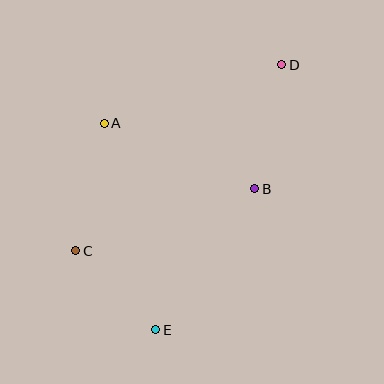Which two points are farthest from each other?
Points D and E are farthest from each other.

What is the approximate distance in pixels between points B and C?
The distance between B and C is approximately 189 pixels.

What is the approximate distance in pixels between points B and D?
The distance between B and D is approximately 127 pixels.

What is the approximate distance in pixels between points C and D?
The distance between C and D is approximately 277 pixels.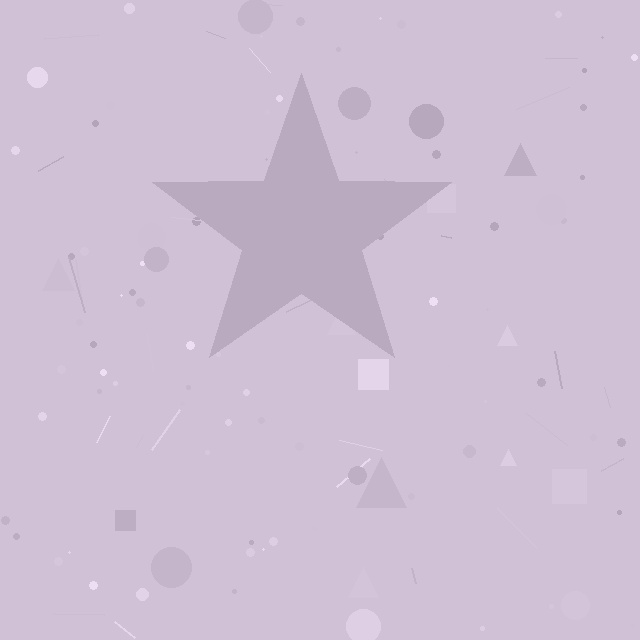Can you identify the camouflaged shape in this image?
The camouflaged shape is a star.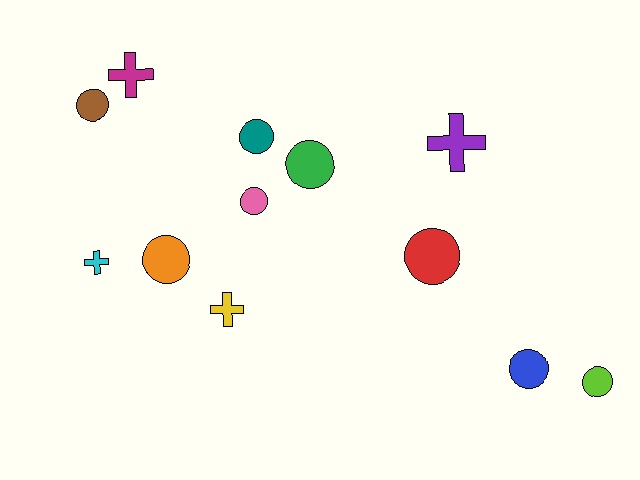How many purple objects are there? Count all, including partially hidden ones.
There is 1 purple object.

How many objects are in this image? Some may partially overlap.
There are 12 objects.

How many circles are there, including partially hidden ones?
There are 8 circles.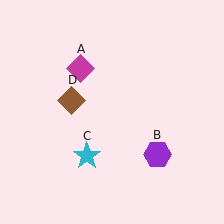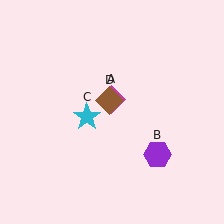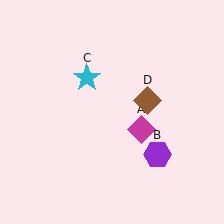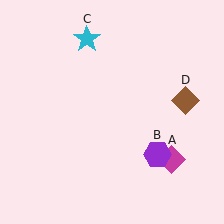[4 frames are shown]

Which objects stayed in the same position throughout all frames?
Purple hexagon (object B) remained stationary.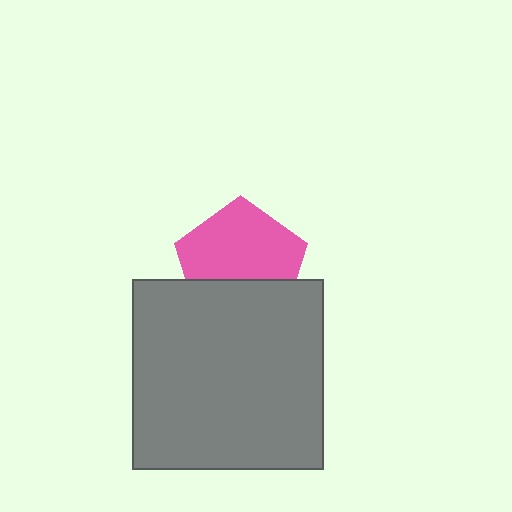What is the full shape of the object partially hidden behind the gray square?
The partially hidden object is a pink pentagon.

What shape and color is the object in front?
The object in front is a gray square.